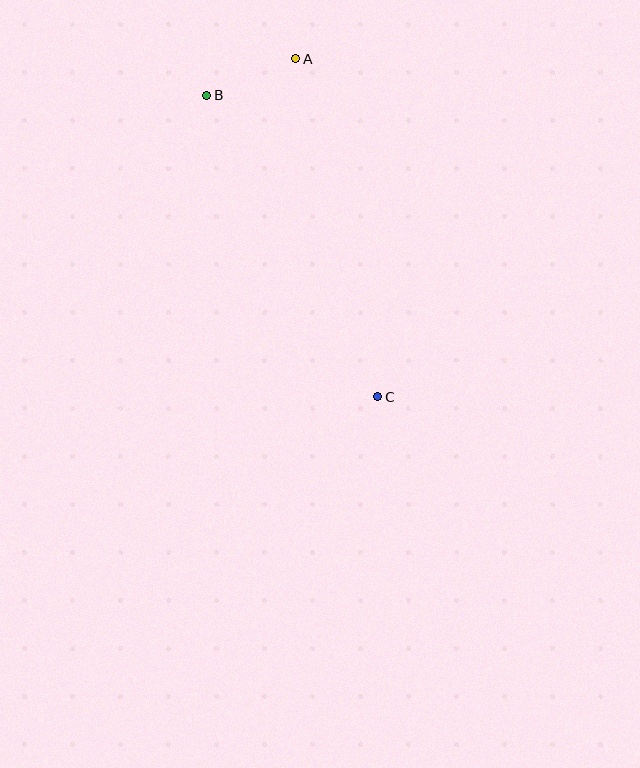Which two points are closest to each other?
Points A and B are closest to each other.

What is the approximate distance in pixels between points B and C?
The distance between B and C is approximately 346 pixels.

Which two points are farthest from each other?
Points A and C are farthest from each other.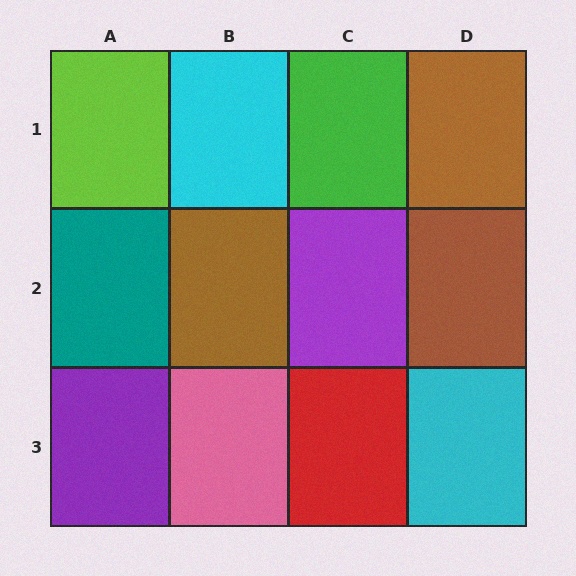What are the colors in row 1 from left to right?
Lime, cyan, green, brown.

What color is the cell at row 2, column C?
Purple.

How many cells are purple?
2 cells are purple.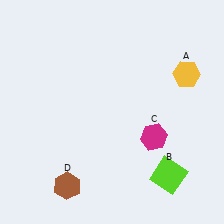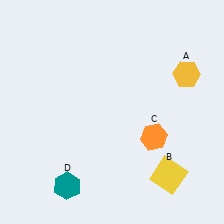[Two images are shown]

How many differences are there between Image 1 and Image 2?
There are 3 differences between the two images.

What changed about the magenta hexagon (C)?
In Image 1, C is magenta. In Image 2, it changed to orange.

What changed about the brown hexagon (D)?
In Image 1, D is brown. In Image 2, it changed to teal.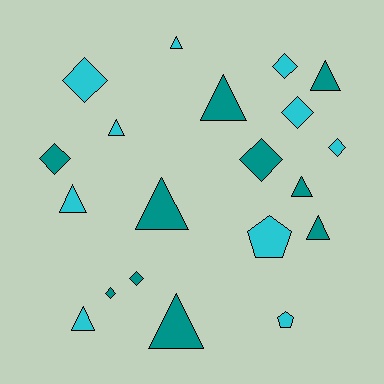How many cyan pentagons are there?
There are 2 cyan pentagons.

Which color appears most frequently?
Teal, with 10 objects.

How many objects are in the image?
There are 20 objects.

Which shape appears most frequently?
Triangle, with 10 objects.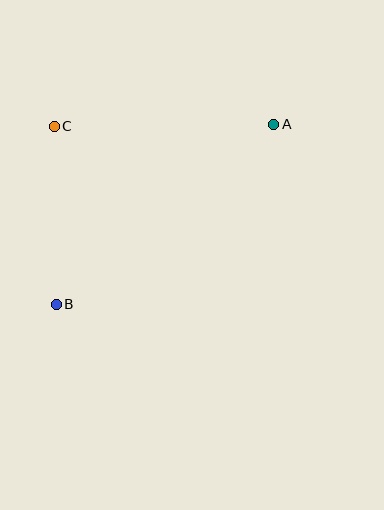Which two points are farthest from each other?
Points A and B are farthest from each other.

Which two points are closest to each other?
Points B and C are closest to each other.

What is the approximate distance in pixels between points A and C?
The distance between A and C is approximately 219 pixels.